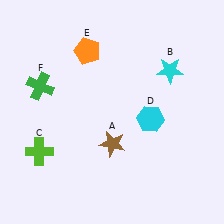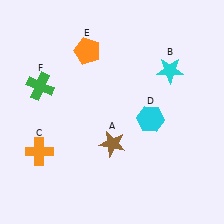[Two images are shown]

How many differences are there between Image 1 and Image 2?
There is 1 difference between the two images.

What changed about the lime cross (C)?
In Image 1, C is lime. In Image 2, it changed to orange.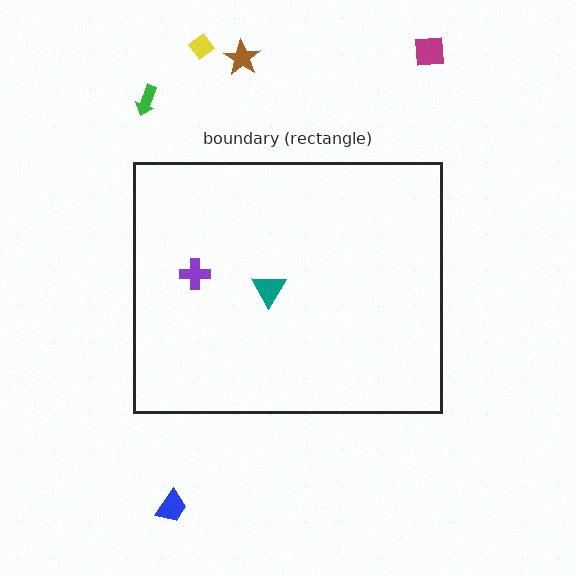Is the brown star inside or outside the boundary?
Outside.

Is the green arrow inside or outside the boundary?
Outside.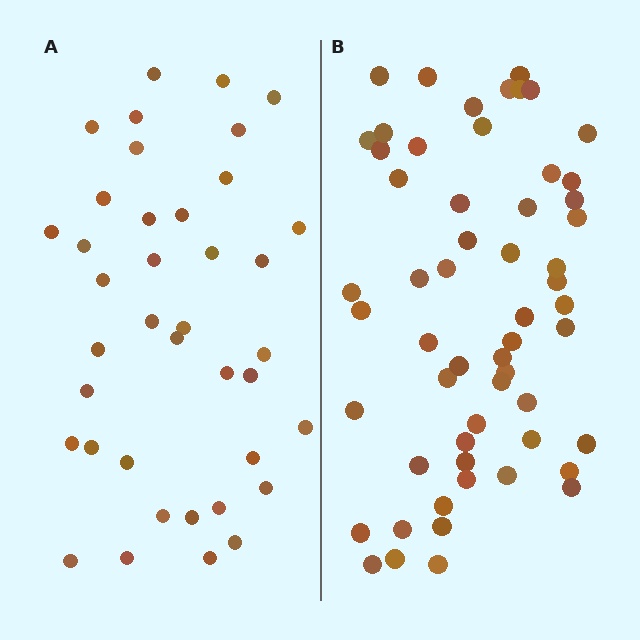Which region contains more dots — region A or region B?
Region B (the right region) has more dots.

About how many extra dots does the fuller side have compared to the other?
Region B has approximately 20 more dots than region A.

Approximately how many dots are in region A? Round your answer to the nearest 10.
About 40 dots. (The exact count is 39, which rounds to 40.)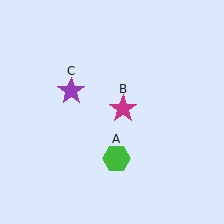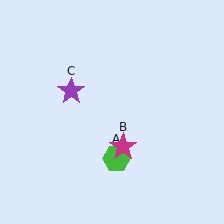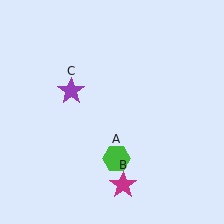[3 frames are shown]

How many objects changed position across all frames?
1 object changed position: magenta star (object B).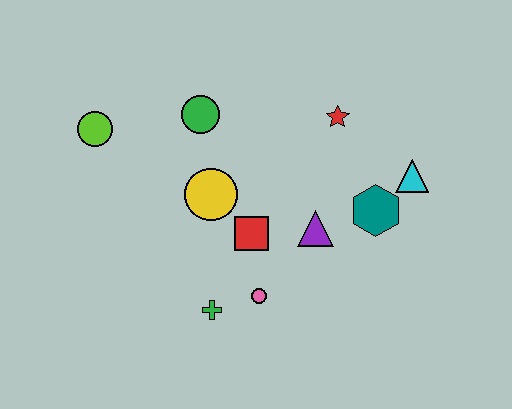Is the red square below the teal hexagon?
Yes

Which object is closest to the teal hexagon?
The cyan triangle is closest to the teal hexagon.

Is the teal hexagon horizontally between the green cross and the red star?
No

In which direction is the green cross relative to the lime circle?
The green cross is below the lime circle.